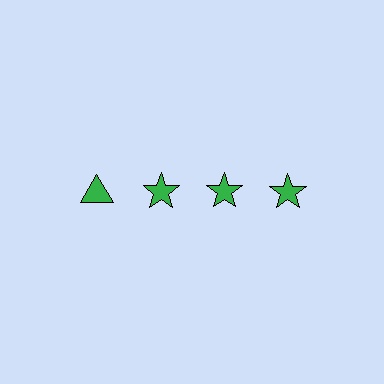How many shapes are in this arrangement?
There are 4 shapes arranged in a grid pattern.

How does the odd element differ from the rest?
It has a different shape: triangle instead of star.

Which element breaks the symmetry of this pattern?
The green triangle in the top row, leftmost column breaks the symmetry. All other shapes are green stars.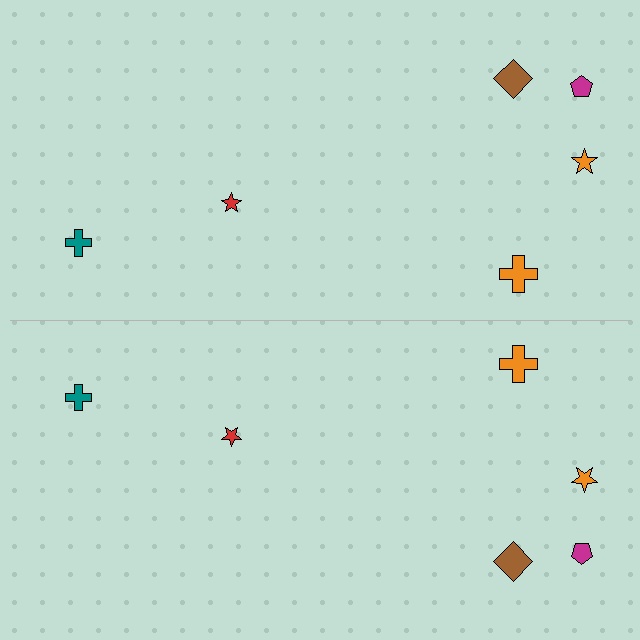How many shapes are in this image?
There are 12 shapes in this image.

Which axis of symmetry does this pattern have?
The pattern has a horizontal axis of symmetry running through the center of the image.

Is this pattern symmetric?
Yes, this pattern has bilateral (reflection) symmetry.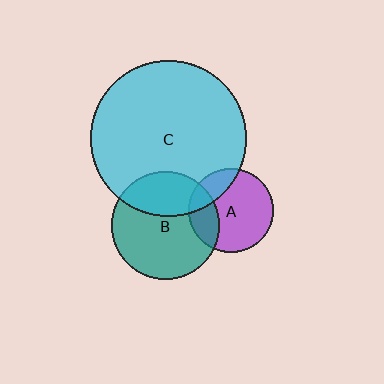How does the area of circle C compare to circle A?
Approximately 3.4 times.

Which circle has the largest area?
Circle C (cyan).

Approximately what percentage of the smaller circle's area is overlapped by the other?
Approximately 20%.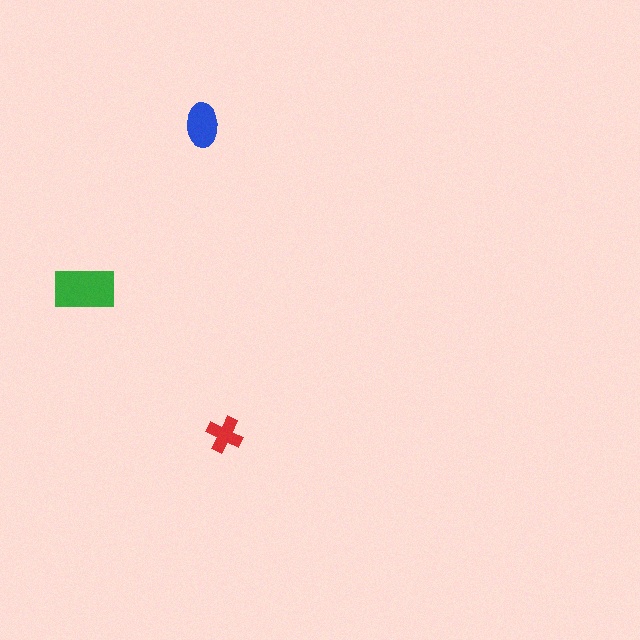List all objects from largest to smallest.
The green rectangle, the blue ellipse, the red cross.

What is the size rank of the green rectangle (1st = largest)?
1st.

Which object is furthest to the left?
The green rectangle is leftmost.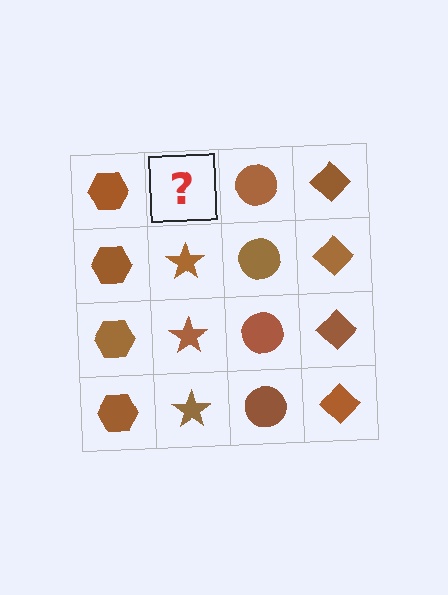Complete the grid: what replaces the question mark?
The question mark should be replaced with a brown star.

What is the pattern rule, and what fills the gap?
The rule is that each column has a consistent shape. The gap should be filled with a brown star.